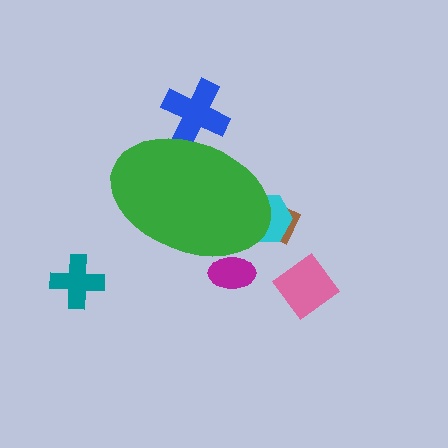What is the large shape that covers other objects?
A green ellipse.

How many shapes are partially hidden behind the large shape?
4 shapes are partially hidden.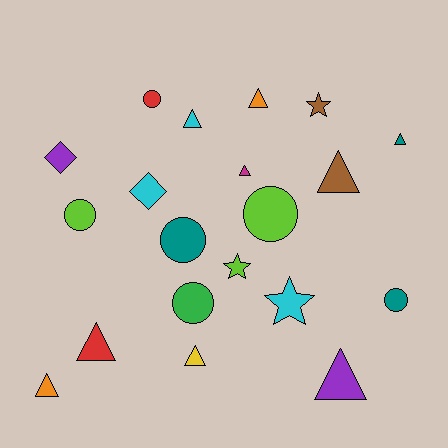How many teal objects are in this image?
There are 3 teal objects.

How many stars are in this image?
There are 3 stars.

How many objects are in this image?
There are 20 objects.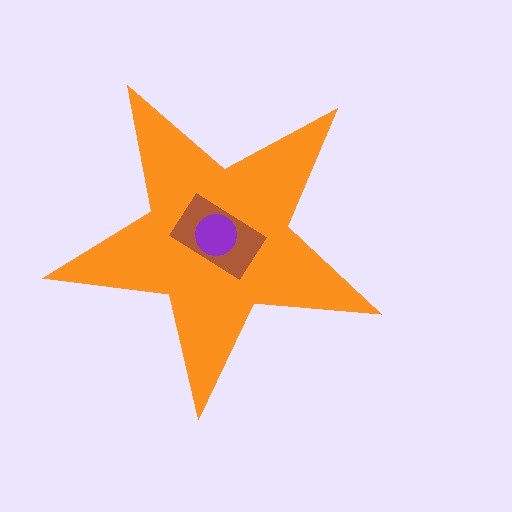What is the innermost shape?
The purple circle.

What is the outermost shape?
The orange star.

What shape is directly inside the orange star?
The brown rectangle.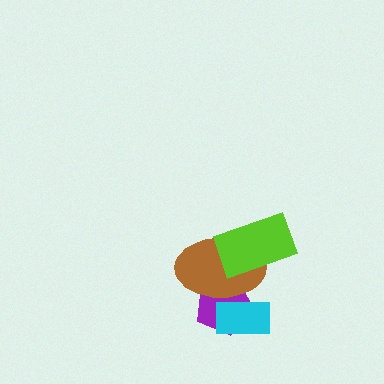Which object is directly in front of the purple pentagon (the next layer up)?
The brown ellipse is directly in front of the purple pentagon.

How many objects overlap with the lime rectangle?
1 object overlaps with the lime rectangle.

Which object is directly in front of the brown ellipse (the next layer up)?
The cyan rectangle is directly in front of the brown ellipse.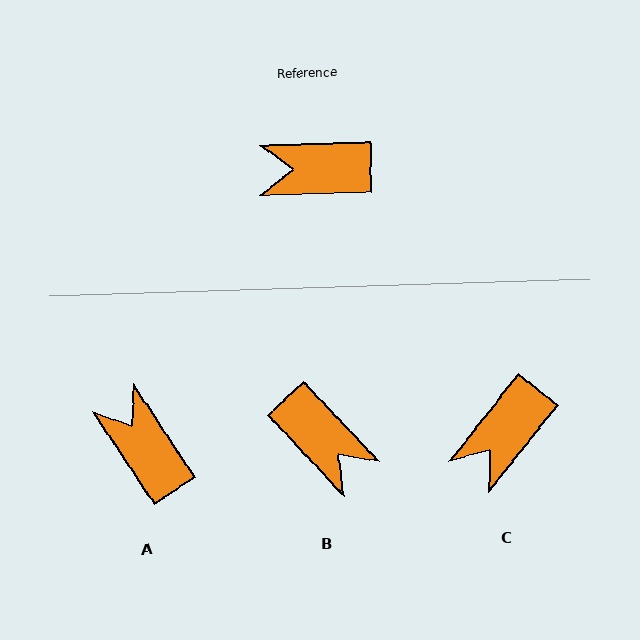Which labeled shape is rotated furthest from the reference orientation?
B, about 132 degrees away.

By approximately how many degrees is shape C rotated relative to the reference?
Approximately 50 degrees counter-clockwise.